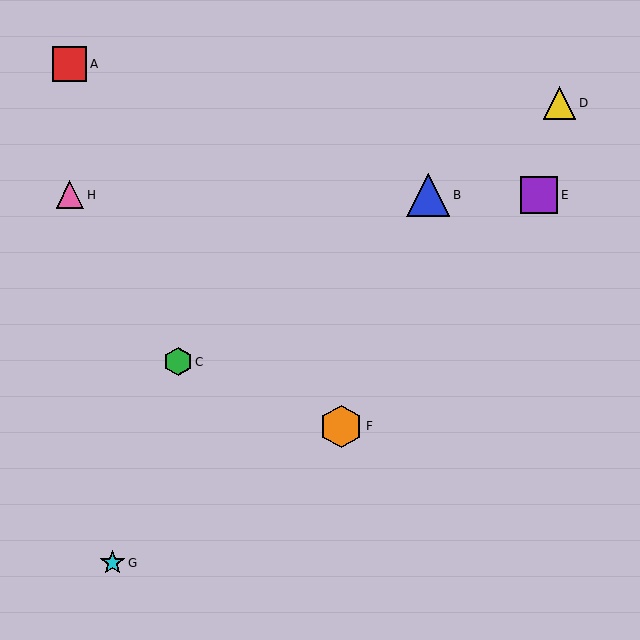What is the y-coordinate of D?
Object D is at y≈103.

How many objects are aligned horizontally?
3 objects (B, E, H) are aligned horizontally.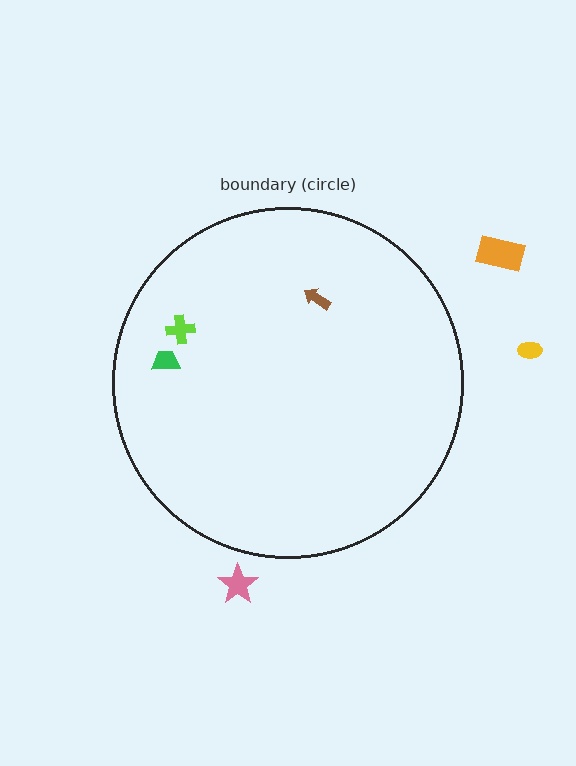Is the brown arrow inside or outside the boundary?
Inside.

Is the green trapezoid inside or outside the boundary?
Inside.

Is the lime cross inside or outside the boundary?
Inside.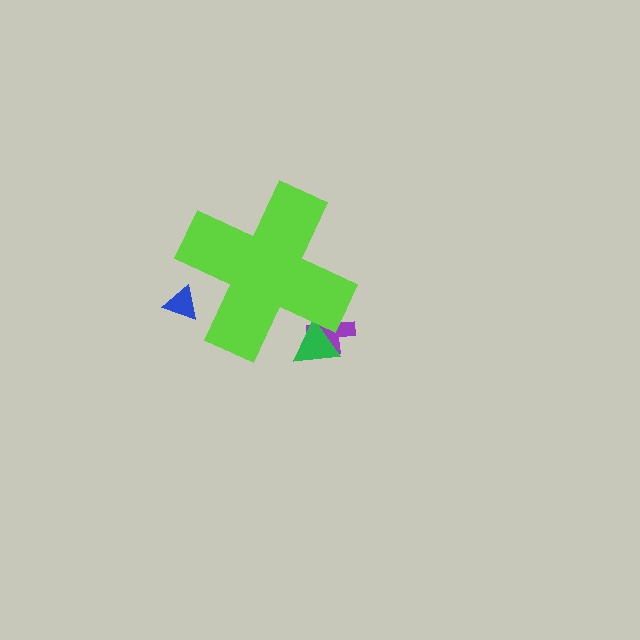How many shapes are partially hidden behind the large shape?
3 shapes are partially hidden.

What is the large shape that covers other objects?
A lime cross.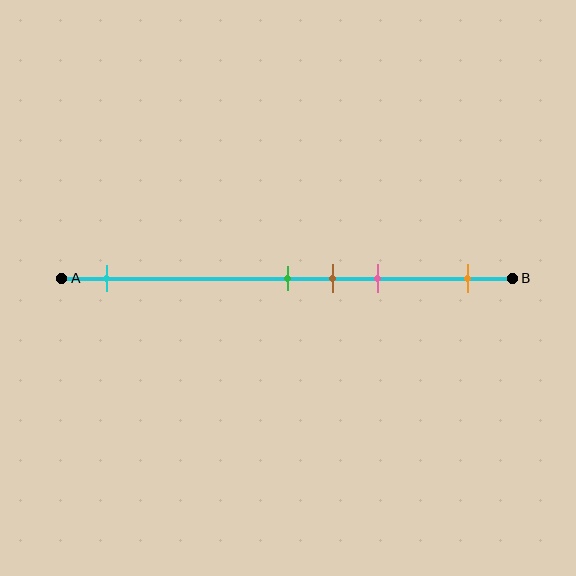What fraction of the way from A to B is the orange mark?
The orange mark is approximately 90% (0.9) of the way from A to B.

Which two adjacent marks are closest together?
The green and brown marks are the closest adjacent pair.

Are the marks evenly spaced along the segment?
No, the marks are not evenly spaced.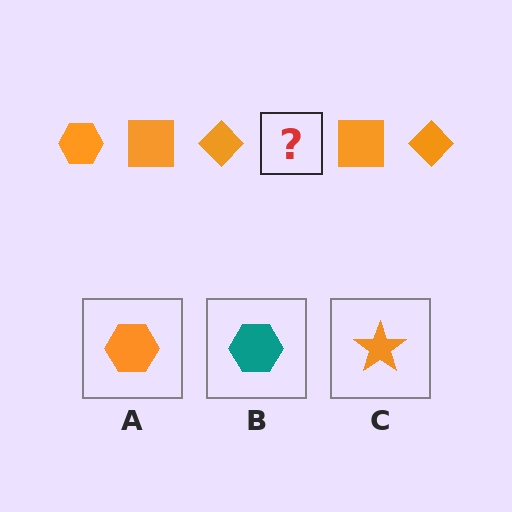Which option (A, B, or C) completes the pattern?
A.